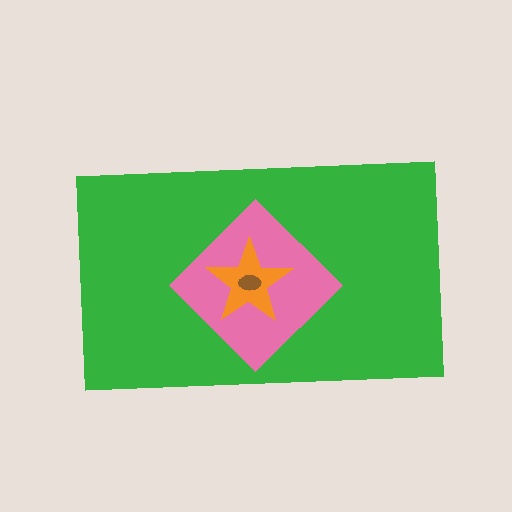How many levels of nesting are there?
4.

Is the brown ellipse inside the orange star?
Yes.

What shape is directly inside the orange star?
The brown ellipse.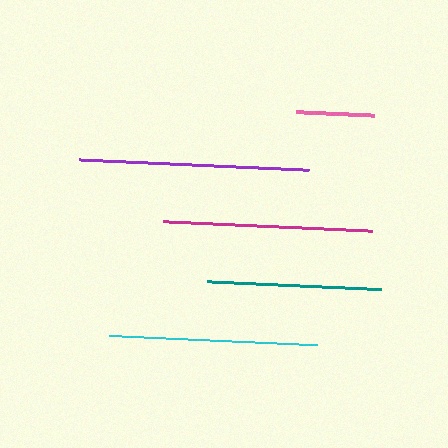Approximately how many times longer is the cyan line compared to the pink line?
The cyan line is approximately 2.7 times the length of the pink line.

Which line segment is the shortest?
The pink line is the shortest at approximately 78 pixels.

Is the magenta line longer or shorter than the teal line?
The magenta line is longer than the teal line.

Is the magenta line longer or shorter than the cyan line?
The magenta line is longer than the cyan line.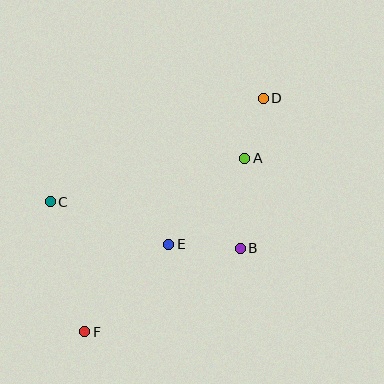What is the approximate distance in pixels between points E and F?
The distance between E and F is approximately 122 pixels.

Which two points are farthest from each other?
Points D and F are farthest from each other.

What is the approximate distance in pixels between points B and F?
The distance between B and F is approximately 177 pixels.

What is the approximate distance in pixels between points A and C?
The distance between A and C is approximately 199 pixels.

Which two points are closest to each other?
Points A and D are closest to each other.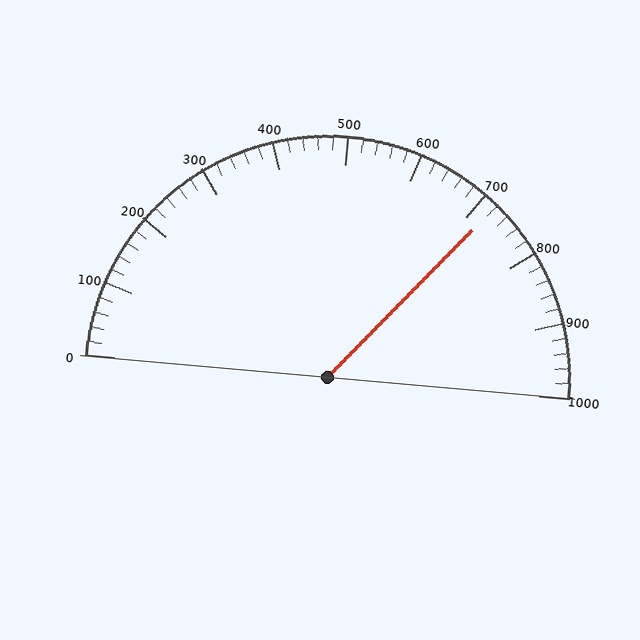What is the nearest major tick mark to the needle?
The nearest major tick mark is 700.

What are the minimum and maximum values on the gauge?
The gauge ranges from 0 to 1000.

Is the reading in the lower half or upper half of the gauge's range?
The reading is in the upper half of the range (0 to 1000).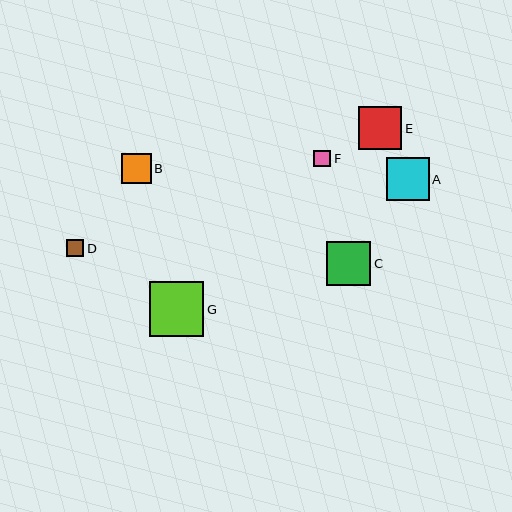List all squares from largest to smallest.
From largest to smallest: G, C, E, A, B, D, F.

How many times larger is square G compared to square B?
Square G is approximately 1.8 times the size of square B.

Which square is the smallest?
Square F is the smallest with a size of approximately 17 pixels.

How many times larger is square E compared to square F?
Square E is approximately 2.6 times the size of square F.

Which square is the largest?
Square G is the largest with a size of approximately 55 pixels.